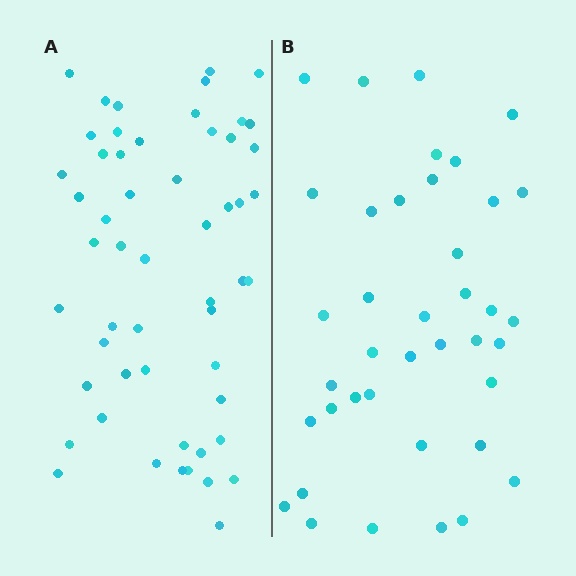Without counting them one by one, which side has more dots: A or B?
Region A (the left region) has more dots.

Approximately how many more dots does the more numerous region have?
Region A has approximately 15 more dots than region B.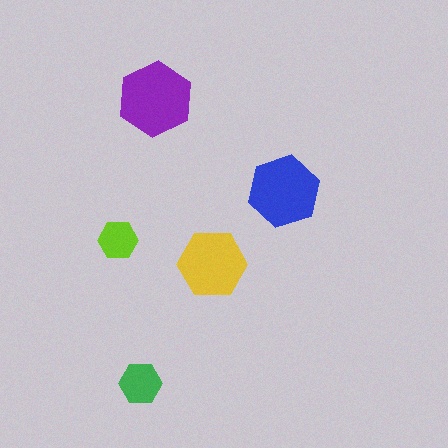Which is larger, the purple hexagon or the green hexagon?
The purple one.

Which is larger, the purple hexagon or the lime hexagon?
The purple one.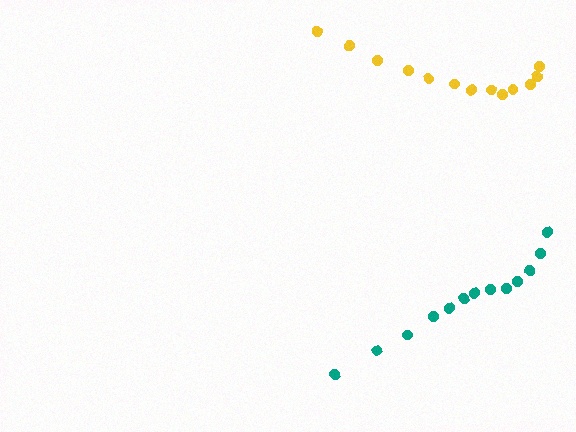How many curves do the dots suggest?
There are 2 distinct paths.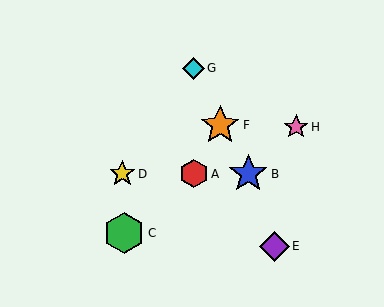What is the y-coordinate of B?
Object B is at y≈174.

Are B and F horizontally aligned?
No, B is at y≈174 and F is at y≈125.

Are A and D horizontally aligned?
Yes, both are at y≈174.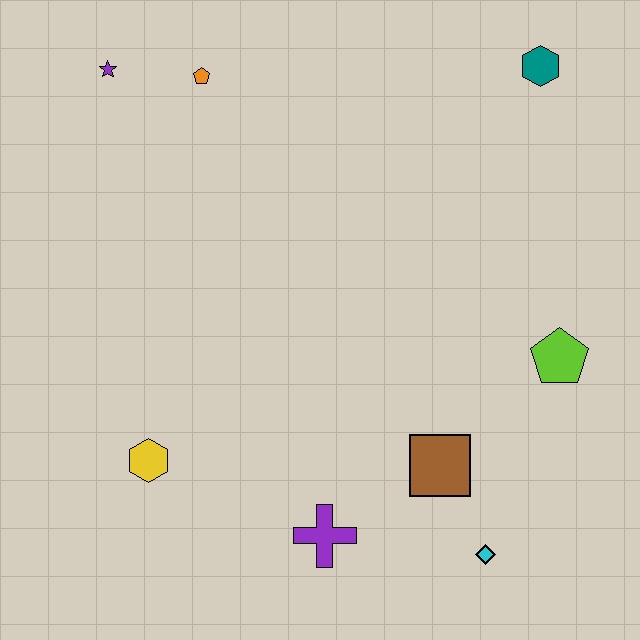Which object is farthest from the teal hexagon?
The yellow hexagon is farthest from the teal hexagon.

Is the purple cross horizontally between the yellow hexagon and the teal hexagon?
Yes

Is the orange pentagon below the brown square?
No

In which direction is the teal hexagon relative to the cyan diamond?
The teal hexagon is above the cyan diamond.